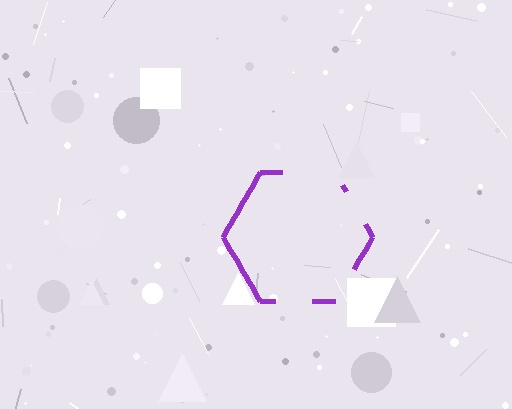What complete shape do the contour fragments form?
The contour fragments form a hexagon.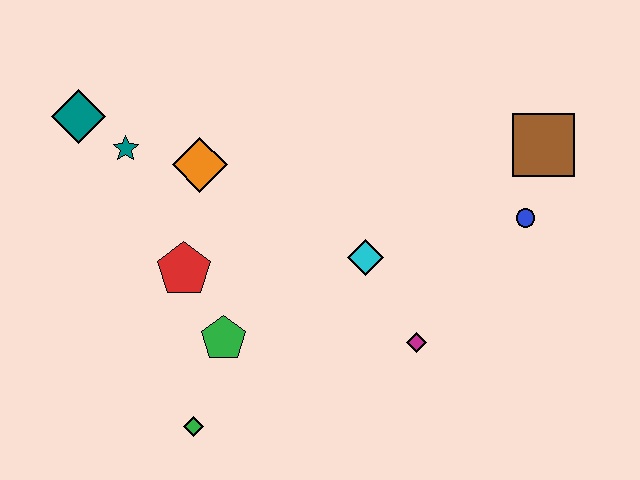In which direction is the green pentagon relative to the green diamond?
The green pentagon is above the green diamond.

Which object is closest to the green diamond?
The green pentagon is closest to the green diamond.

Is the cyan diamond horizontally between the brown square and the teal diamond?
Yes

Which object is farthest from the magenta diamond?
The teal diamond is farthest from the magenta diamond.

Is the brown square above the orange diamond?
Yes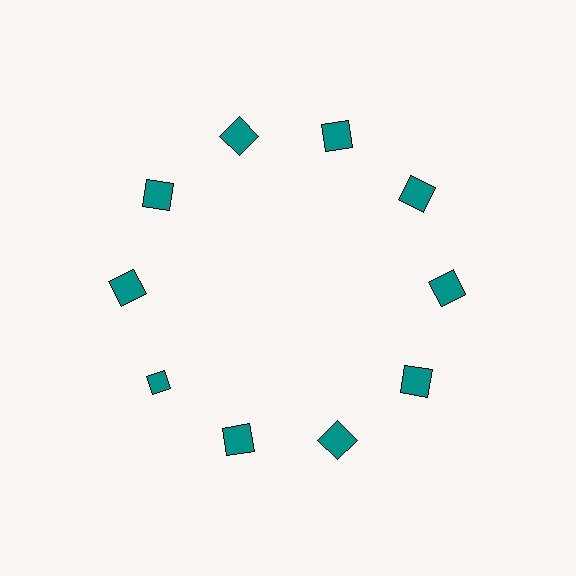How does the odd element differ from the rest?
It has a different shape: diamond instead of square.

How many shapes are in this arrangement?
There are 10 shapes arranged in a ring pattern.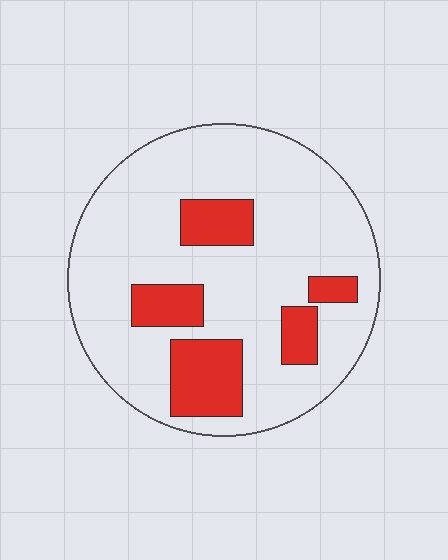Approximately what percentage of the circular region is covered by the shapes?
Approximately 20%.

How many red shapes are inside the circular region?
5.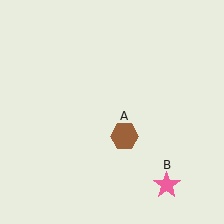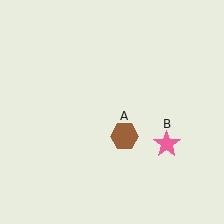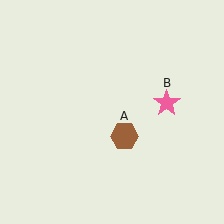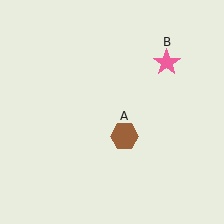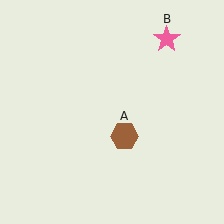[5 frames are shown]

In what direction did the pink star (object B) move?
The pink star (object B) moved up.